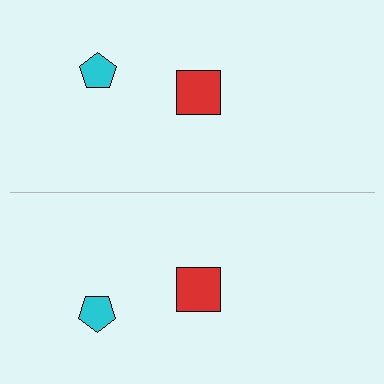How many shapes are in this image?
There are 4 shapes in this image.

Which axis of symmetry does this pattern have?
The pattern has a horizontal axis of symmetry running through the center of the image.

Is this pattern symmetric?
Yes, this pattern has bilateral (reflection) symmetry.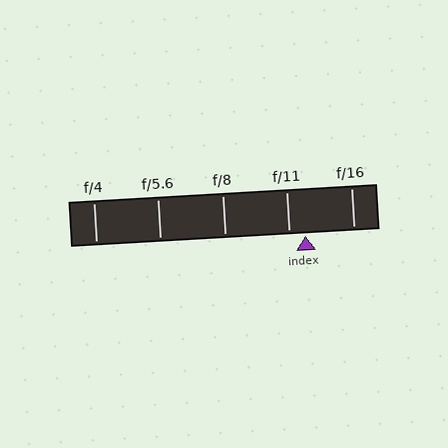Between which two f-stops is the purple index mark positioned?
The index mark is between f/11 and f/16.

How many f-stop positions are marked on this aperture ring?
There are 5 f-stop positions marked.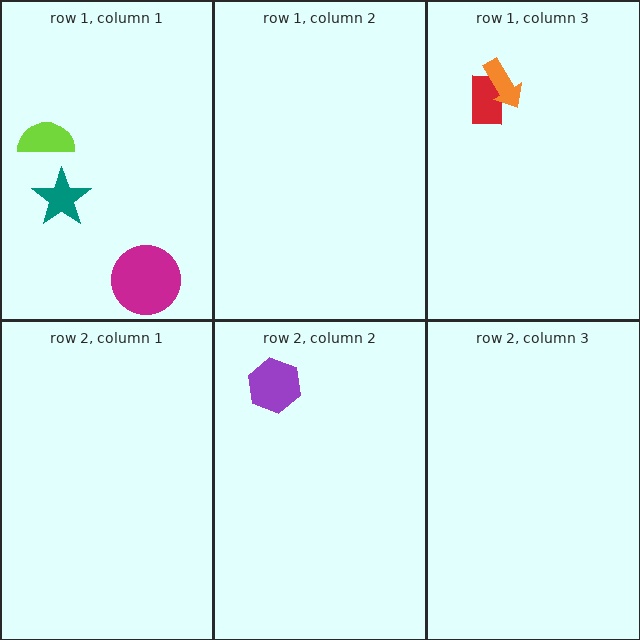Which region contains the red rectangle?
The row 1, column 3 region.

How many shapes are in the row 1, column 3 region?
2.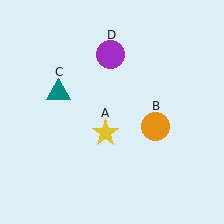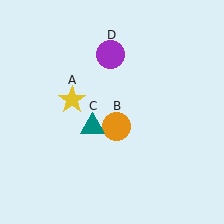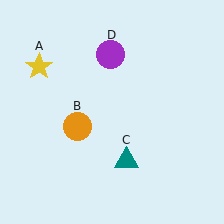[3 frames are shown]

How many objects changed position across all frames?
3 objects changed position: yellow star (object A), orange circle (object B), teal triangle (object C).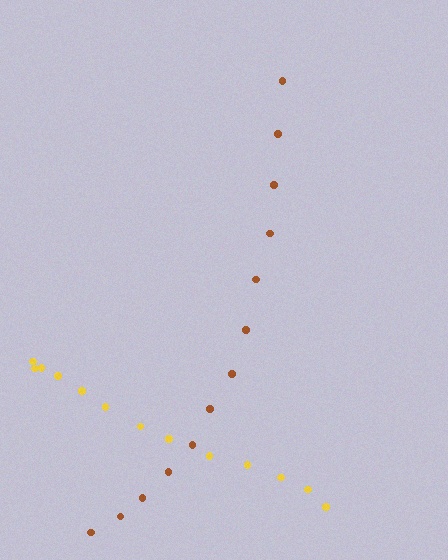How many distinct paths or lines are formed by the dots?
There are 2 distinct paths.